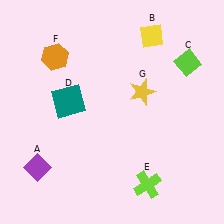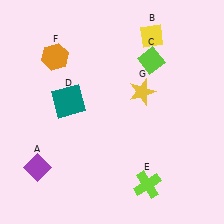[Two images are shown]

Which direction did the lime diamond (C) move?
The lime diamond (C) moved left.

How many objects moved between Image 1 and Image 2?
1 object moved between the two images.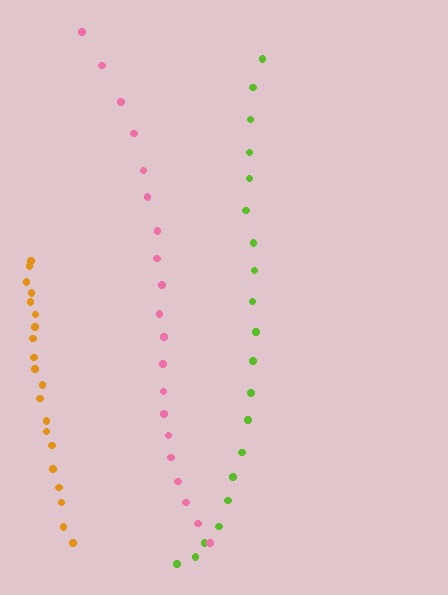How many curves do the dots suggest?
There are 3 distinct paths.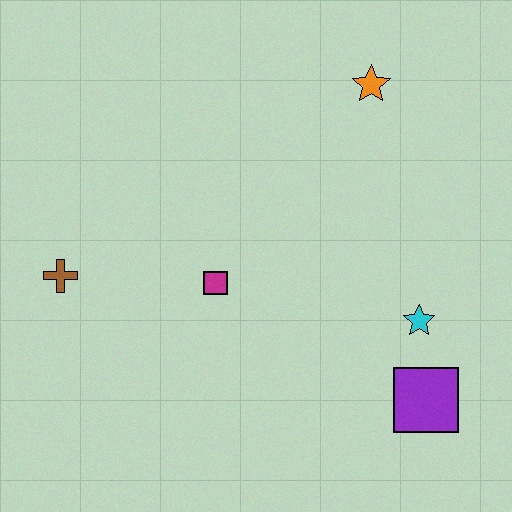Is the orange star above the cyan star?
Yes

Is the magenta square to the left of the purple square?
Yes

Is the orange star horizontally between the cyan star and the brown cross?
Yes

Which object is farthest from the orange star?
The brown cross is farthest from the orange star.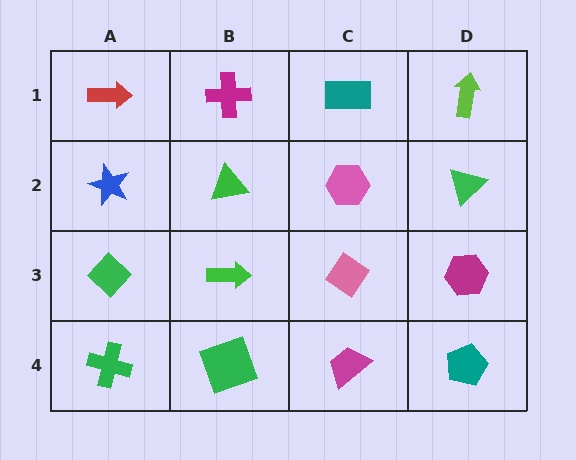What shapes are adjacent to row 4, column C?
A pink diamond (row 3, column C), a green square (row 4, column B), a teal pentagon (row 4, column D).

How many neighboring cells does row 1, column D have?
2.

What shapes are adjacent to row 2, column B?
A magenta cross (row 1, column B), a green arrow (row 3, column B), a blue star (row 2, column A), a pink hexagon (row 2, column C).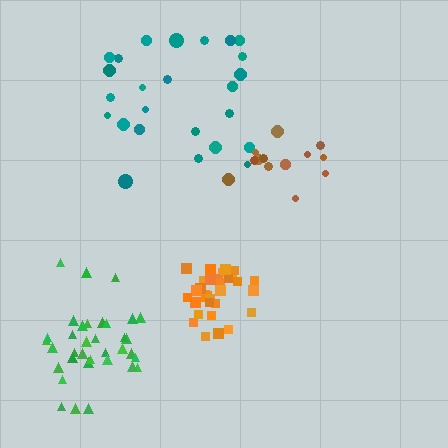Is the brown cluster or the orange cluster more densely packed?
Orange.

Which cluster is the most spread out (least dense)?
Teal.